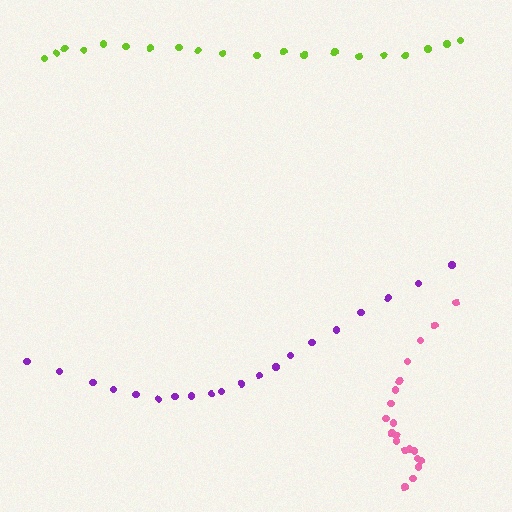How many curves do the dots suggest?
There are 3 distinct paths.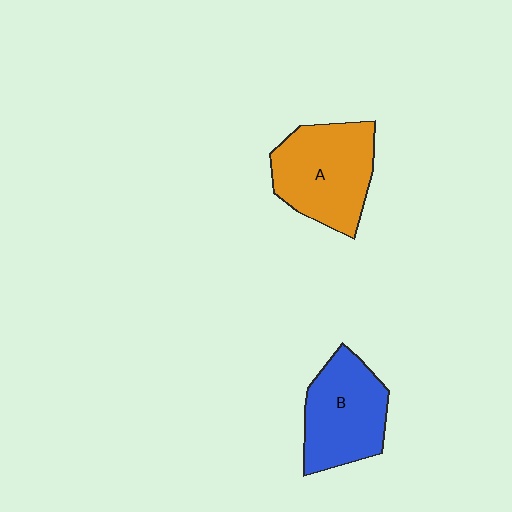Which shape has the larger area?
Shape A (orange).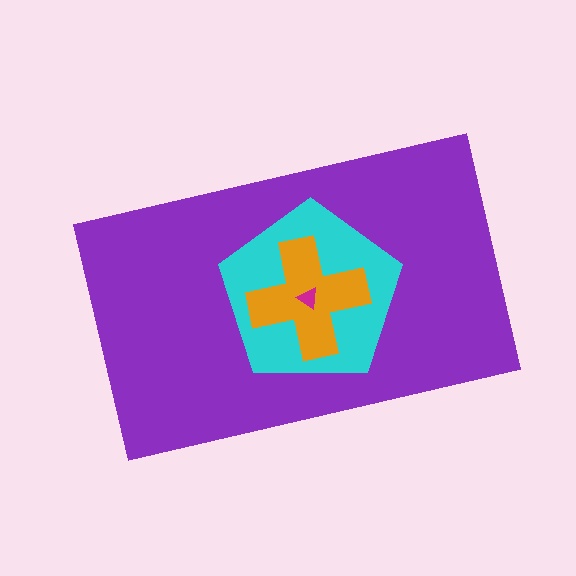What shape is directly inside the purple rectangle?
The cyan pentagon.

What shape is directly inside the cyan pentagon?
The orange cross.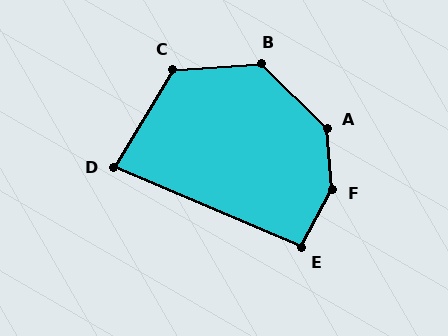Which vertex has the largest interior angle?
F, at approximately 147 degrees.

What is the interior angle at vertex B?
Approximately 132 degrees (obtuse).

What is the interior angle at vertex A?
Approximately 139 degrees (obtuse).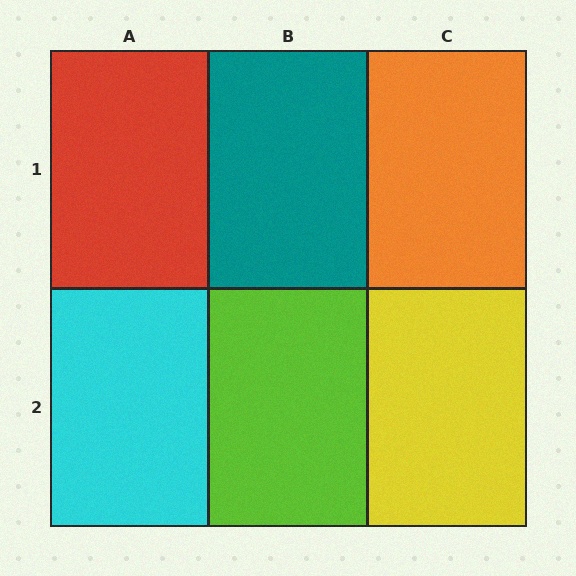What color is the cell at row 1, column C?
Orange.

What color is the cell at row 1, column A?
Red.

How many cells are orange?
1 cell is orange.